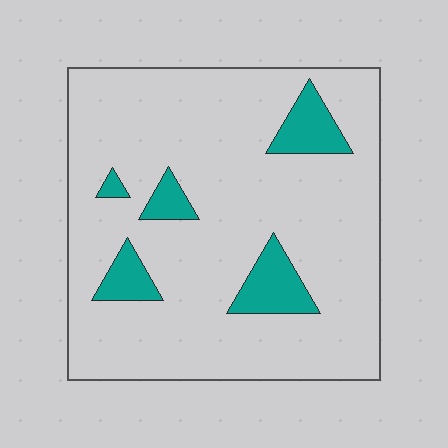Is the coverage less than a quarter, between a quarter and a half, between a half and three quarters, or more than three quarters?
Less than a quarter.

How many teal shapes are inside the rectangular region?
5.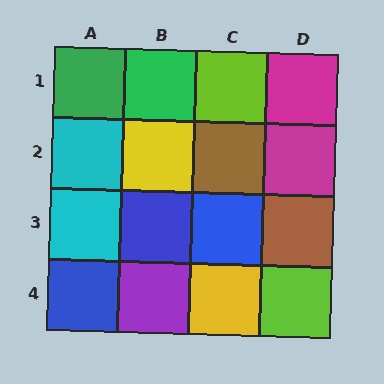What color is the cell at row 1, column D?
Magenta.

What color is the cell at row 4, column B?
Purple.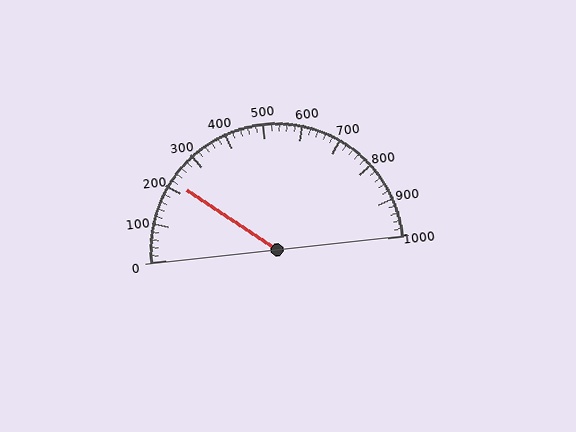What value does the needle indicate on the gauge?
The needle indicates approximately 220.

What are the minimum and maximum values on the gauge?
The gauge ranges from 0 to 1000.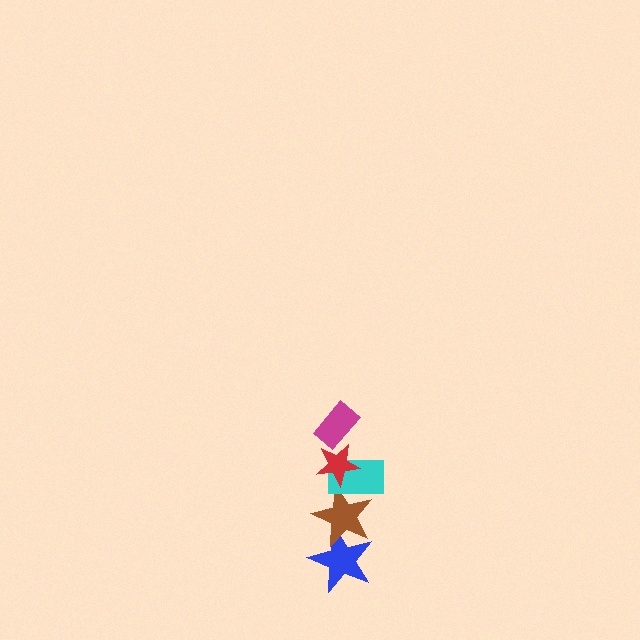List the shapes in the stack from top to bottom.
From top to bottom: the magenta rectangle, the red star, the cyan rectangle, the brown star, the blue star.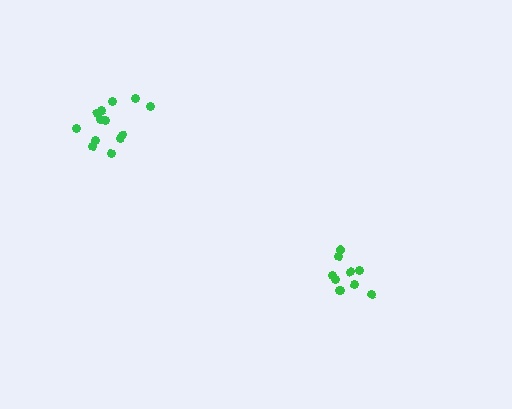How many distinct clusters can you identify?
There are 2 distinct clusters.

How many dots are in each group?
Group 1: 10 dots, Group 2: 13 dots (23 total).